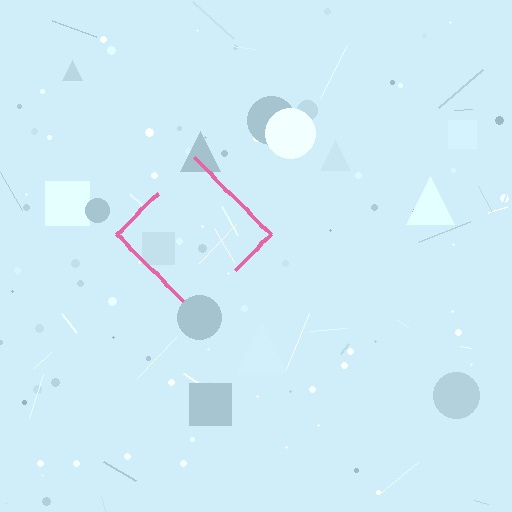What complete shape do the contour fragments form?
The contour fragments form a diamond.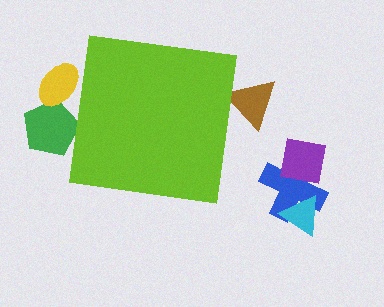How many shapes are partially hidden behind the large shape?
3 shapes are partially hidden.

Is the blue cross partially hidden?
No, the blue cross is fully visible.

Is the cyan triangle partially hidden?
No, the cyan triangle is fully visible.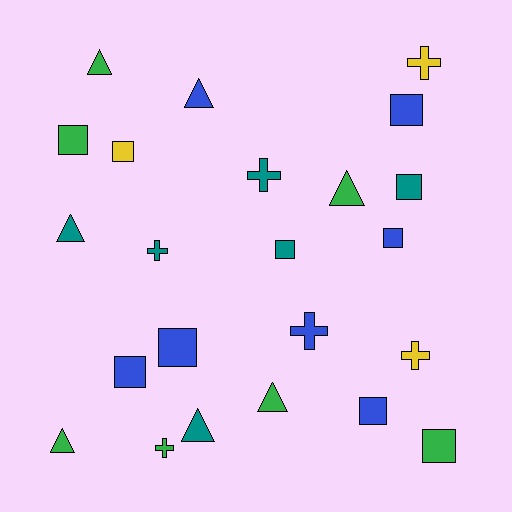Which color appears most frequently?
Green, with 7 objects.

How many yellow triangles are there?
There are no yellow triangles.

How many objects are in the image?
There are 23 objects.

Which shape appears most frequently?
Square, with 10 objects.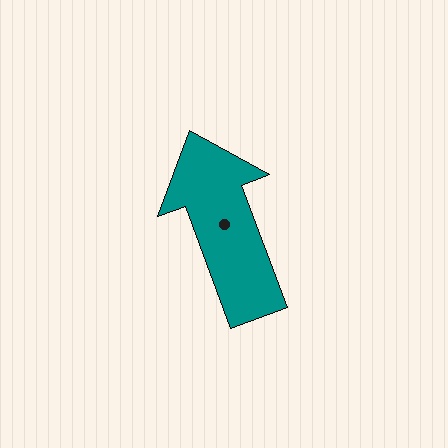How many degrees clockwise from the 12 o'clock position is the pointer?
Approximately 340 degrees.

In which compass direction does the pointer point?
North.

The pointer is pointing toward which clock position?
Roughly 11 o'clock.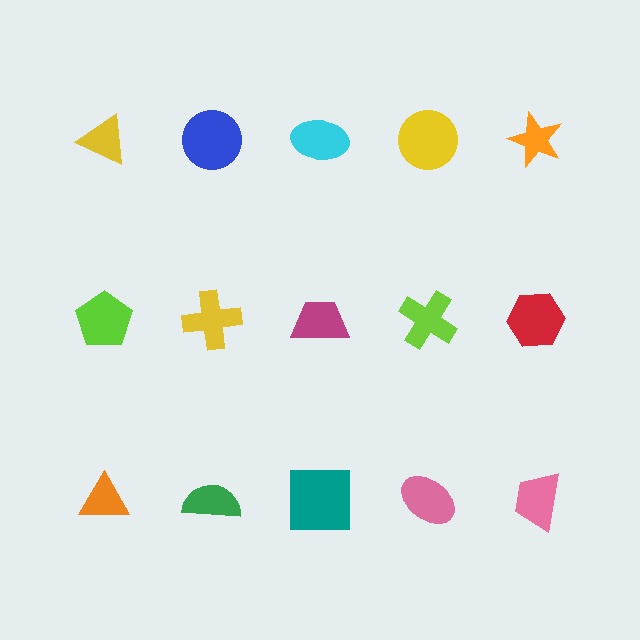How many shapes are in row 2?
5 shapes.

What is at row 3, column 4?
A pink ellipse.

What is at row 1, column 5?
An orange star.